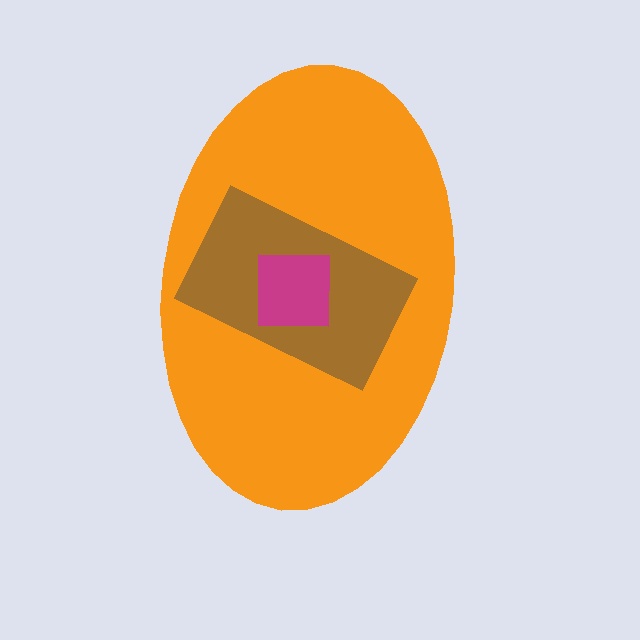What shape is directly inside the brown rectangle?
The magenta square.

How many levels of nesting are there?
3.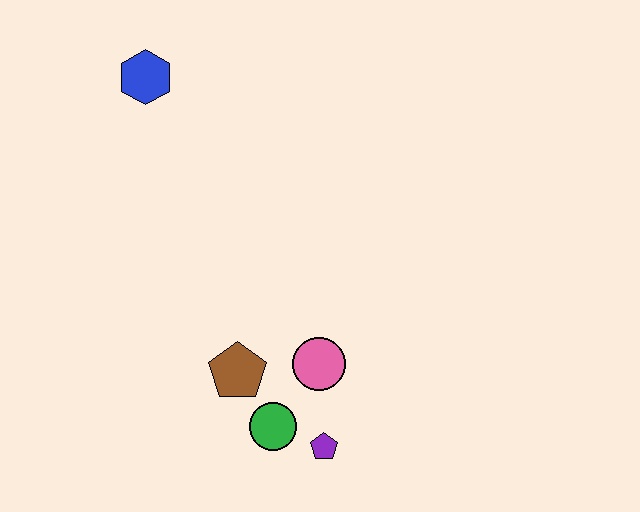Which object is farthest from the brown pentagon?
The blue hexagon is farthest from the brown pentagon.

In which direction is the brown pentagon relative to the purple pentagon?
The brown pentagon is to the left of the purple pentagon.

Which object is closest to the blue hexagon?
The brown pentagon is closest to the blue hexagon.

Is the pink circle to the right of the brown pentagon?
Yes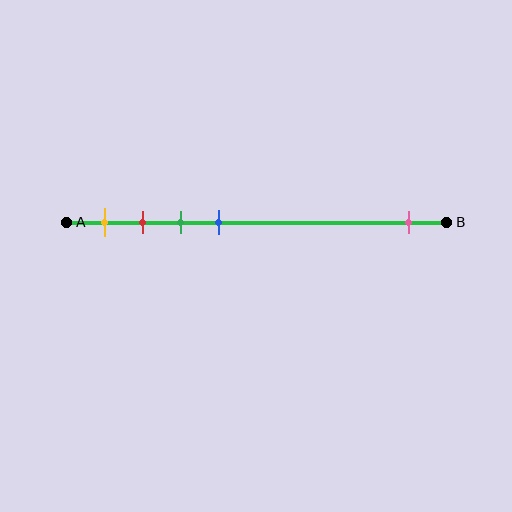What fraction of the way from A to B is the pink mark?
The pink mark is approximately 90% (0.9) of the way from A to B.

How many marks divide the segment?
There are 5 marks dividing the segment.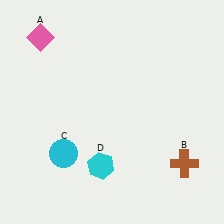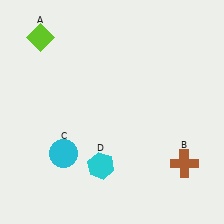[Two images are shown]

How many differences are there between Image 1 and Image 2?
There is 1 difference between the two images.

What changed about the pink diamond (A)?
In Image 1, A is pink. In Image 2, it changed to lime.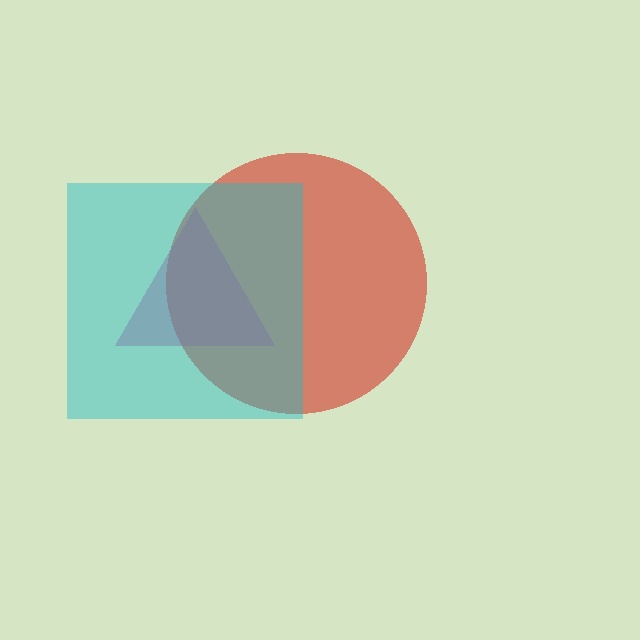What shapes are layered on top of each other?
The layered shapes are: a red circle, a magenta triangle, a cyan square.